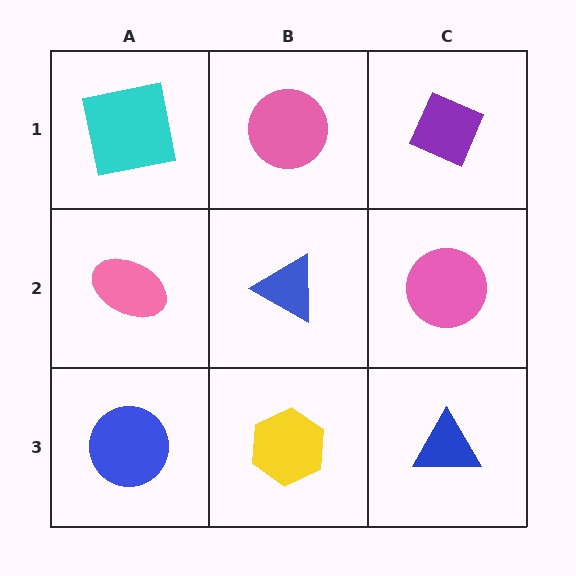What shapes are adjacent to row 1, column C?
A pink circle (row 2, column C), a pink circle (row 1, column B).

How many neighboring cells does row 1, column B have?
3.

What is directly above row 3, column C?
A pink circle.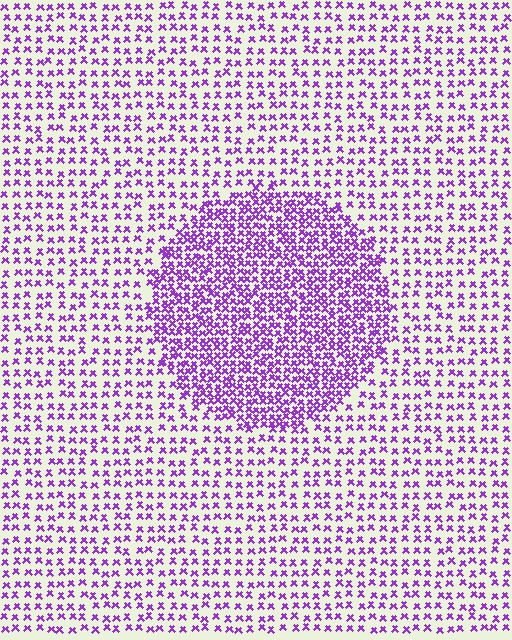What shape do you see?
I see a circle.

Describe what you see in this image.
The image contains small purple elements arranged at two different densities. A circle-shaped region is visible where the elements are more densely packed than the surrounding area.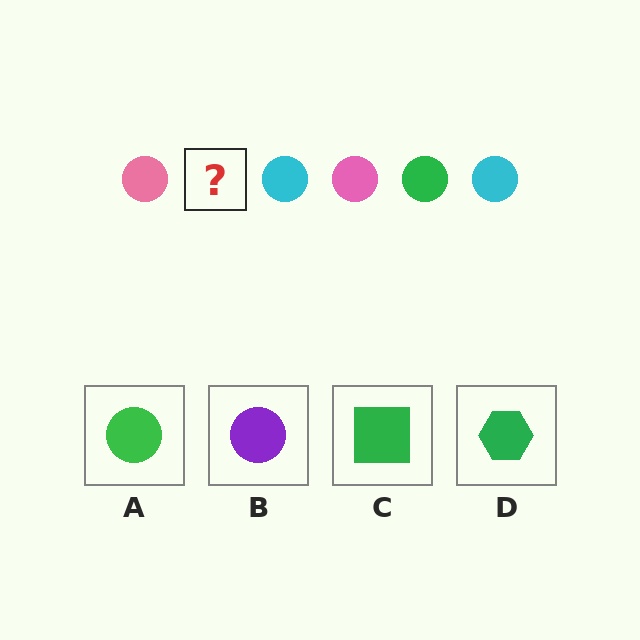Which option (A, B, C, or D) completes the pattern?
A.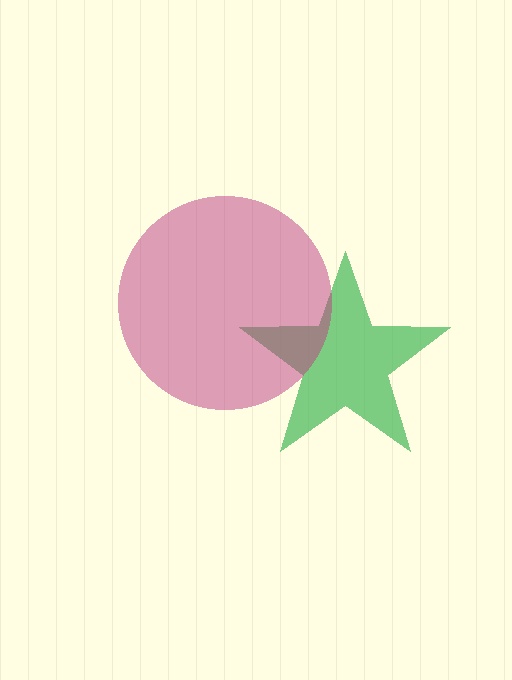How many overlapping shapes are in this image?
There are 2 overlapping shapes in the image.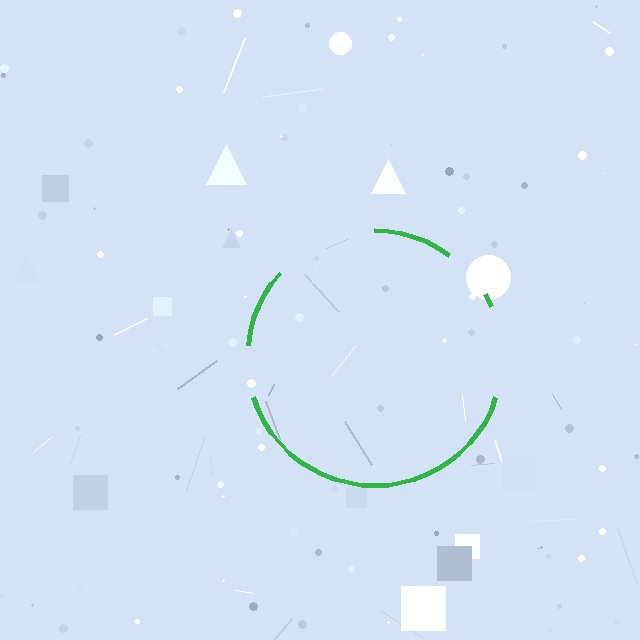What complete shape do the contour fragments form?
The contour fragments form a circle.